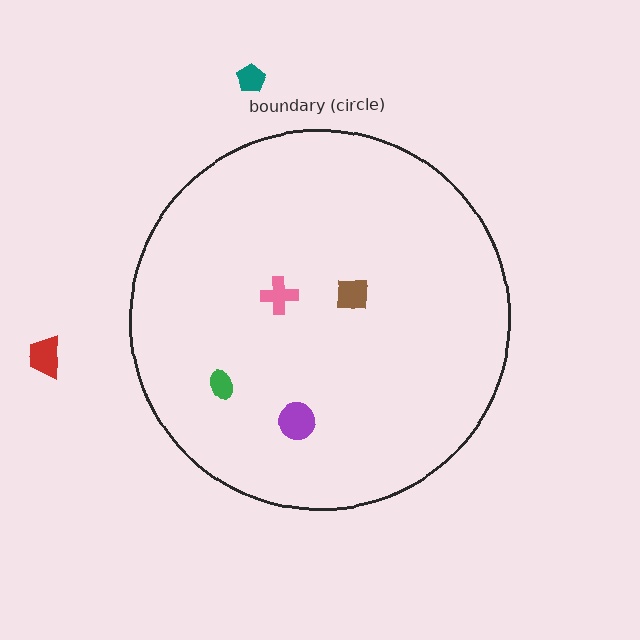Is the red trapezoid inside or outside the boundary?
Outside.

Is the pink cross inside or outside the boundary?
Inside.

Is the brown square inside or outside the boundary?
Inside.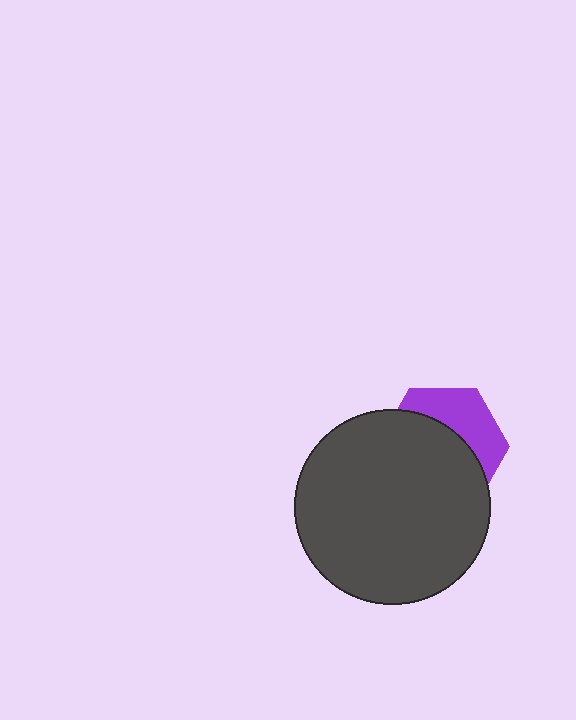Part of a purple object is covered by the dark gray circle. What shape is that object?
It is a hexagon.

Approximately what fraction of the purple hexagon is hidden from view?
Roughly 63% of the purple hexagon is hidden behind the dark gray circle.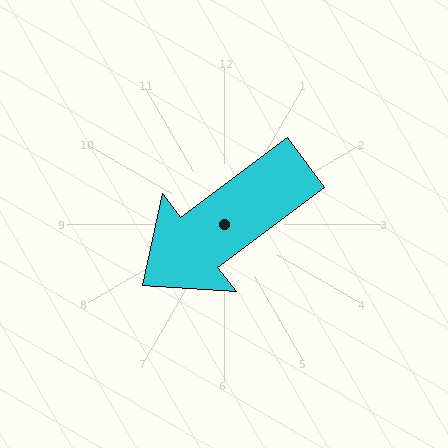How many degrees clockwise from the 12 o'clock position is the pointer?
Approximately 233 degrees.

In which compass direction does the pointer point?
Southwest.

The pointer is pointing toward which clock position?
Roughly 8 o'clock.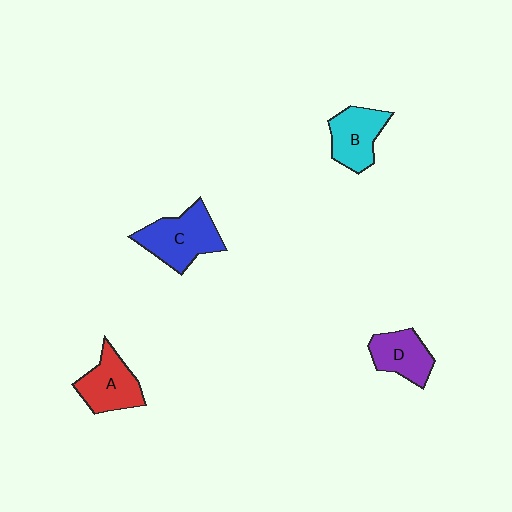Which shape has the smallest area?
Shape D (purple).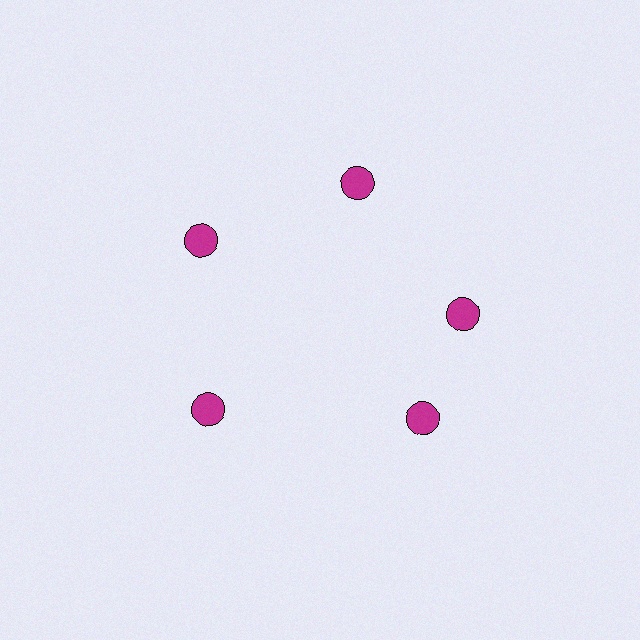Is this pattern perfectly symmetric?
No. The 5 magenta circles are arranged in a ring, but one element near the 5 o'clock position is rotated out of alignment along the ring, breaking the 5-fold rotational symmetry.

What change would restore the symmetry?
The symmetry would be restored by rotating it back into even spacing with its neighbors so that all 5 circles sit at equal angles and equal distance from the center.